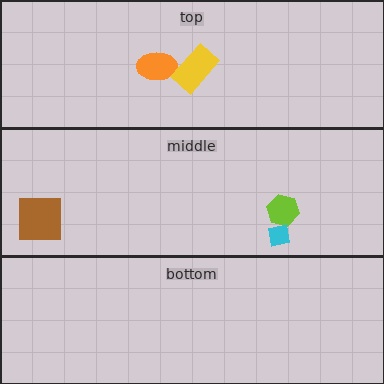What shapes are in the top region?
The orange ellipse, the yellow rectangle.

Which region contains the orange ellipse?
The top region.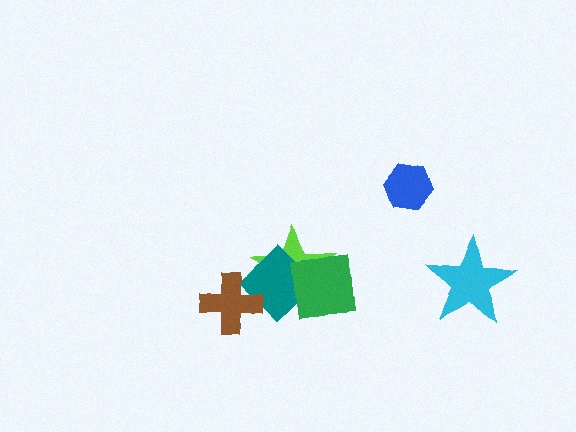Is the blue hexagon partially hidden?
No, no other shape covers it.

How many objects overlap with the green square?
2 objects overlap with the green square.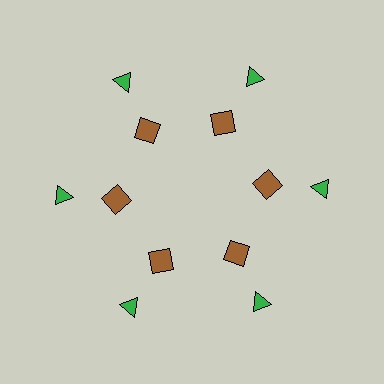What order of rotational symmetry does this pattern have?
This pattern has 6-fold rotational symmetry.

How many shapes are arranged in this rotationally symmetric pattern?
There are 12 shapes, arranged in 6 groups of 2.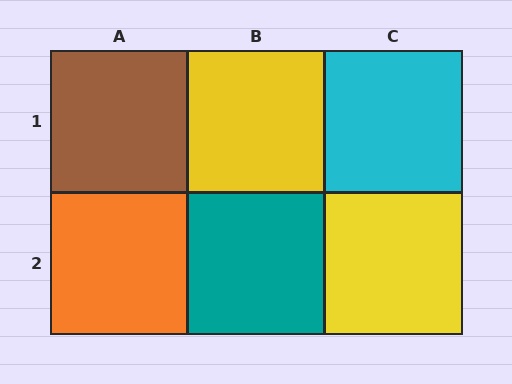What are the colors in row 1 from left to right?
Brown, yellow, cyan.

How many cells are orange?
1 cell is orange.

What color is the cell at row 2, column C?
Yellow.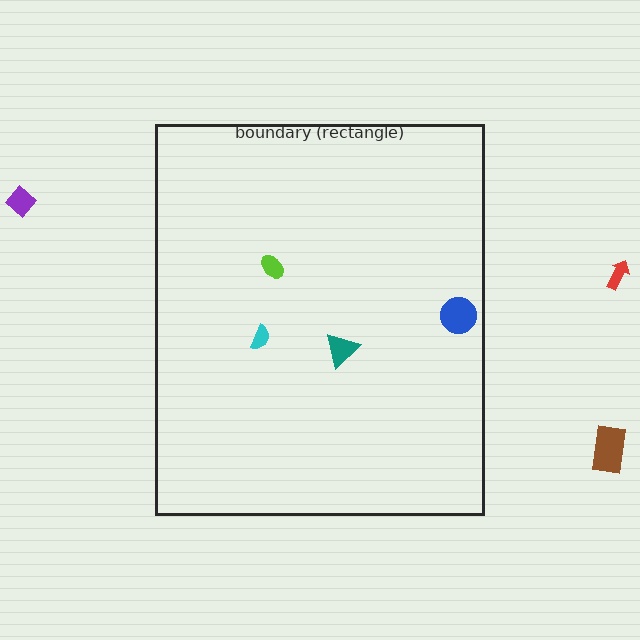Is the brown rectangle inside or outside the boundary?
Outside.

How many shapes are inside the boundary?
4 inside, 3 outside.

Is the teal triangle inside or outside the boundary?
Inside.